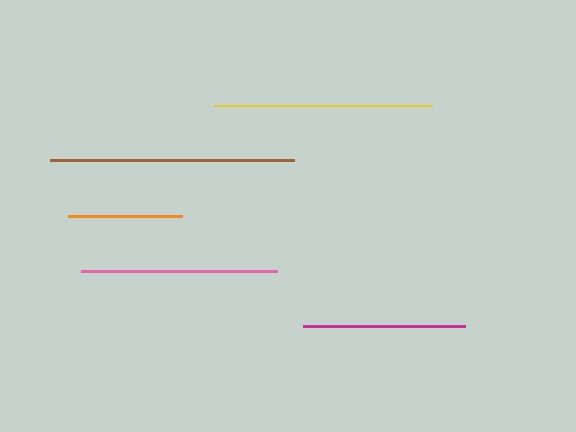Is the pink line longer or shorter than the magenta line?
The pink line is longer than the magenta line.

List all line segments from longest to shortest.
From longest to shortest: brown, yellow, pink, magenta, orange.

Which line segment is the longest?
The brown line is the longest at approximately 244 pixels.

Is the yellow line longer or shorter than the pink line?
The yellow line is longer than the pink line.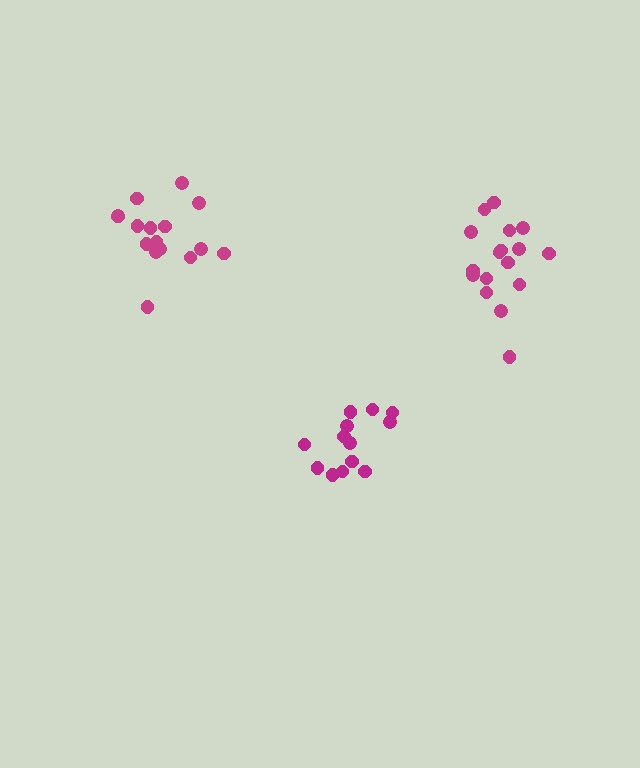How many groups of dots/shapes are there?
There are 3 groups.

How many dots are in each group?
Group 1: 16 dots, Group 2: 13 dots, Group 3: 17 dots (46 total).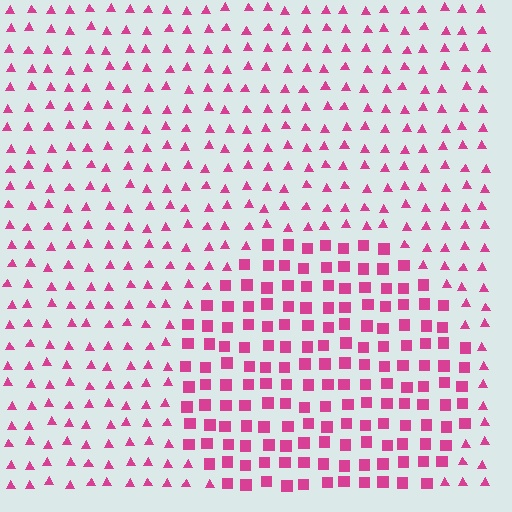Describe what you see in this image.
The image is filled with small magenta elements arranged in a uniform grid. A circle-shaped region contains squares, while the surrounding area contains triangles. The boundary is defined purely by the change in element shape.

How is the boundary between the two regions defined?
The boundary is defined by a change in element shape: squares inside vs. triangles outside. All elements share the same color and spacing.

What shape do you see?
I see a circle.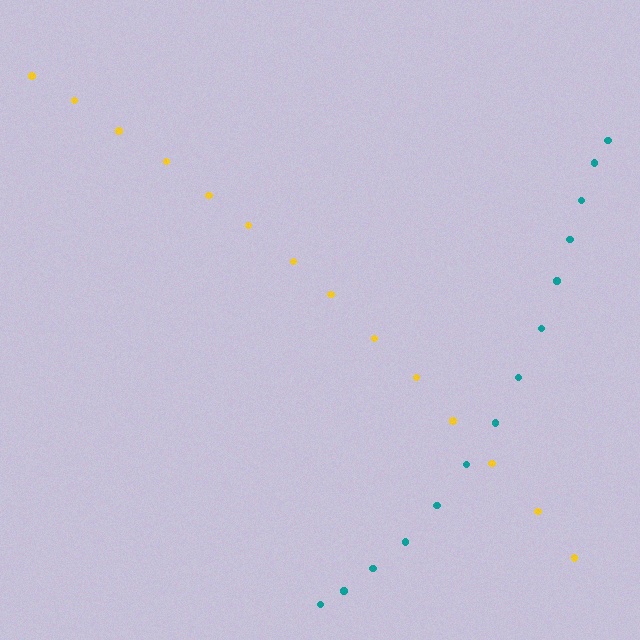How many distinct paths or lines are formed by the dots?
There are 2 distinct paths.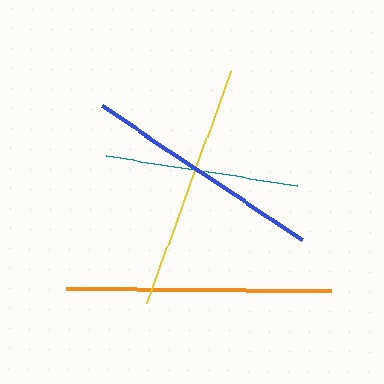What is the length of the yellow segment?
The yellow segment is approximately 246 pixels long.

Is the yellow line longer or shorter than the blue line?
The yellow line is longer than the blue line.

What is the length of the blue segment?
The blue segment is approximately 241 pixels long.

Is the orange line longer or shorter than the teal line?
The orange line is longer than the teal line.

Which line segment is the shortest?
The teal line is the shortest at approximately 193 pixels.